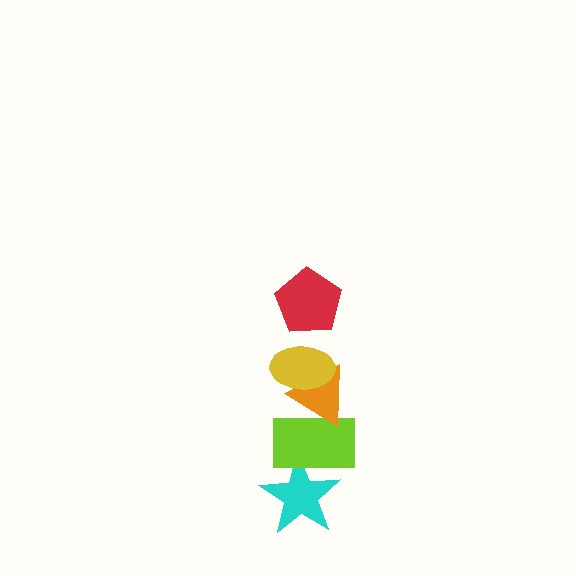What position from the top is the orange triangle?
The orange triangle is 3rd from the top.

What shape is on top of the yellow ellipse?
The red pentagon is on top of the yellow ellipse.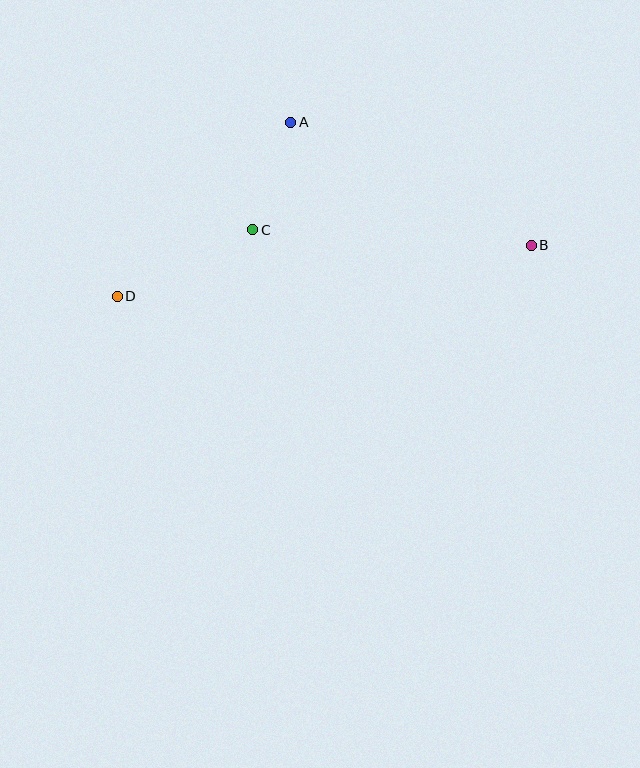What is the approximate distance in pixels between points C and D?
The distance between C and D is approximately 151 pixels.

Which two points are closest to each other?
Points A and C are closest to each other.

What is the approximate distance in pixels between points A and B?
The distance between A and B is approximately 270 pixels.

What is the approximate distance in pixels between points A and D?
The distance between A and D is approximately 246 pixels.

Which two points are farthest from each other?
Points B and D are farthest from each other.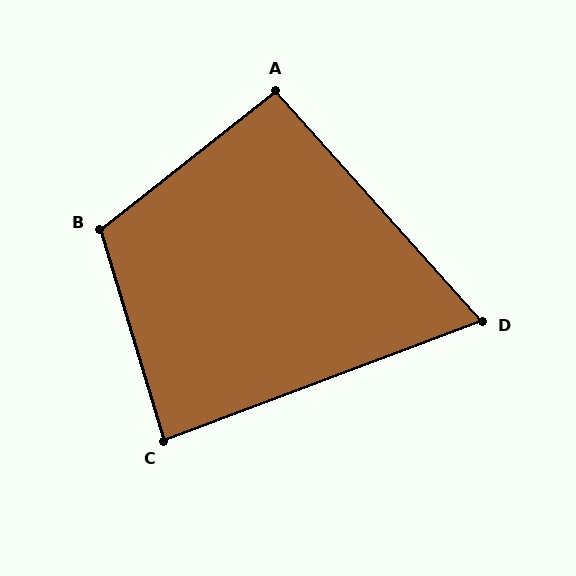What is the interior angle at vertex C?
Approximately 86 degrees (approximately right).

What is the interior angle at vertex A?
Approximately 94 degrees (approximately right).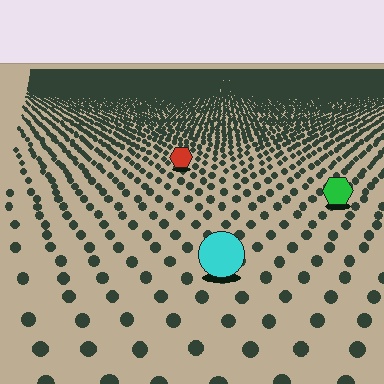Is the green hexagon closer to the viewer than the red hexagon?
Yes. The green hexagon is closer — you can tell from the texture gradient: the ground texture is coarser near it.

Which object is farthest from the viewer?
The red hexagon is farthest from the viewer. It appears smaller and the ground texture around it is denser.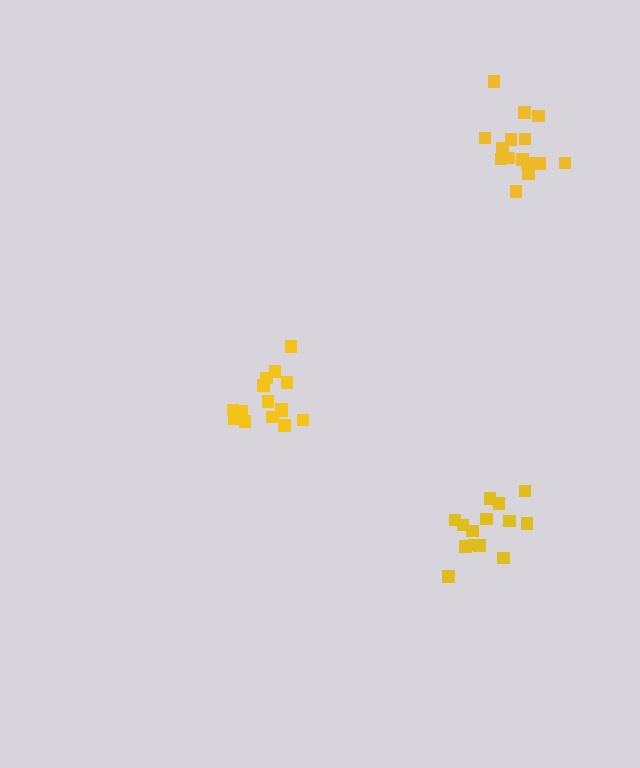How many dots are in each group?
Group 1: 15 dots, Group 2: 14 dots, Group 3: 15 dots (44 total).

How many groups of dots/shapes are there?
There are 3 groups.